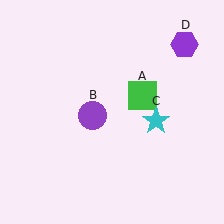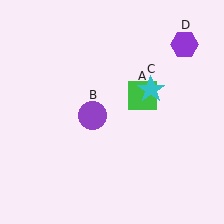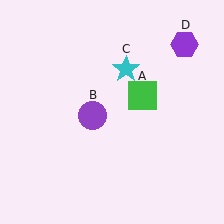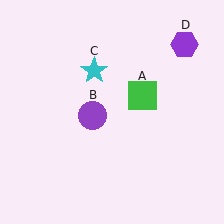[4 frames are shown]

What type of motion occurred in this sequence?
The cyan star (object C) rotated counterclockwise around the center of the scene.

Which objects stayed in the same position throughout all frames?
Green square (object A) and purple circle (object B) and purple hexagon (object D) remained stationary.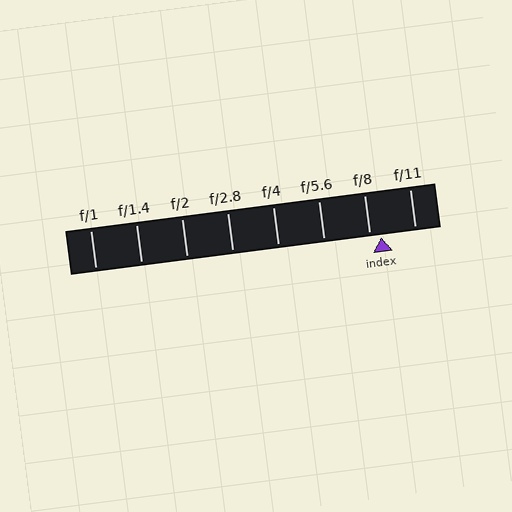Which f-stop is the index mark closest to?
The index mark is closest to f/8.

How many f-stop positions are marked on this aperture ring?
There are 8 f-stop positions marked.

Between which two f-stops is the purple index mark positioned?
The index mark is between f/8 and f/11.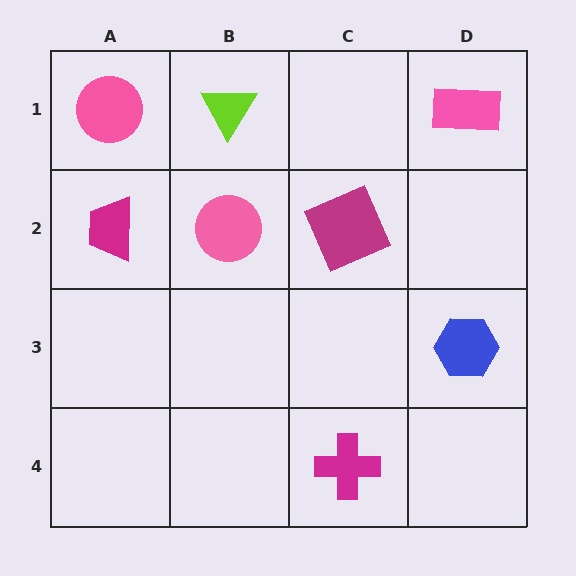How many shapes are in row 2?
3 shapes.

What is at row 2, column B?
A pink circle.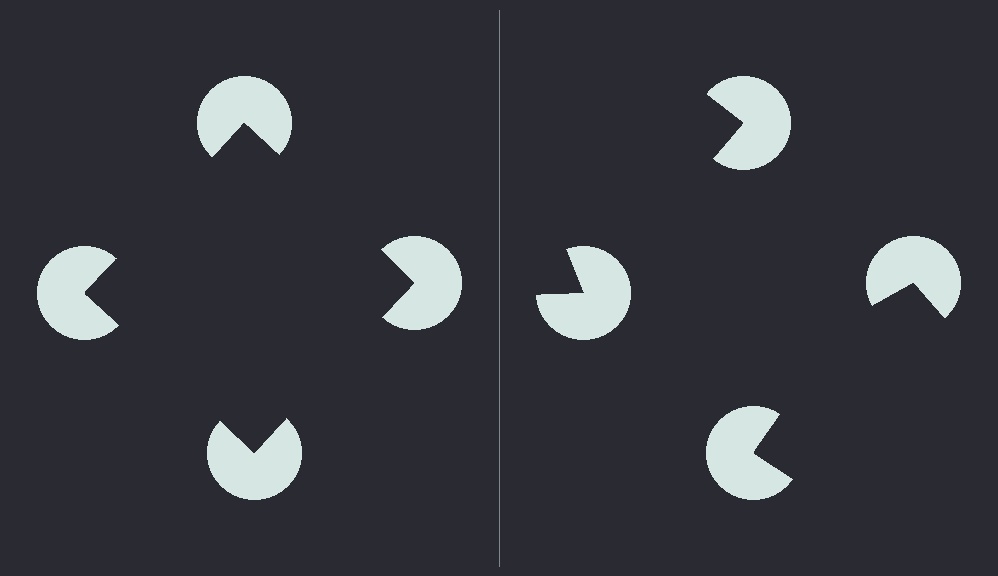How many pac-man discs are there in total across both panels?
8 — 4 on each side.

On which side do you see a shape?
An illusory square appears on the left side. On the right side the wedge cuts are rotated, so no coherent shape forms.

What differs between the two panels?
The pac-man discs are positioned identically on both sides; only the wedge orientations differ. On the left they align to a square; on the right they are misaligned.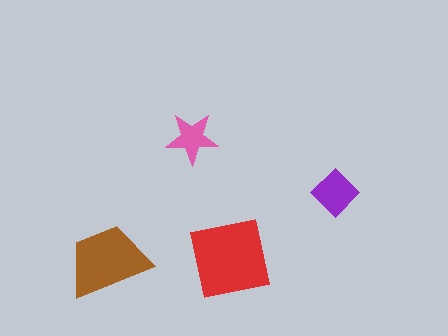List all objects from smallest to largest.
The pink star, the purple diamond, the brown trapezoid, the red square.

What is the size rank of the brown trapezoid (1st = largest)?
2nd.